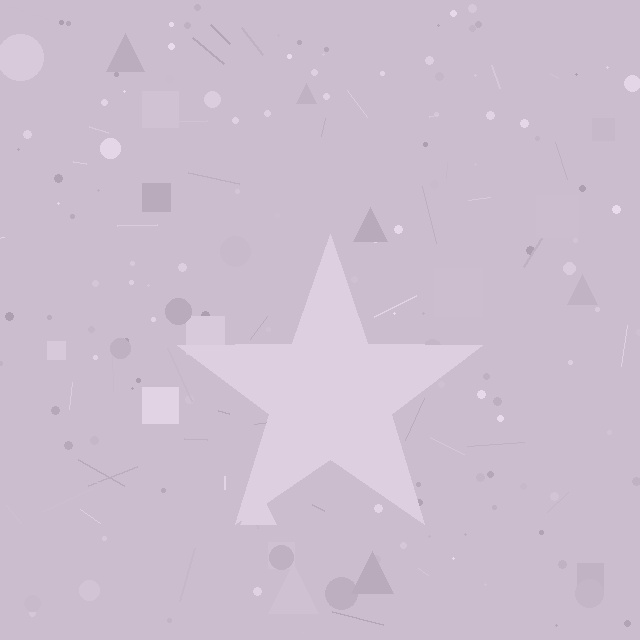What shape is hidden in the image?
A star is hidden in the image.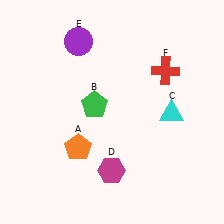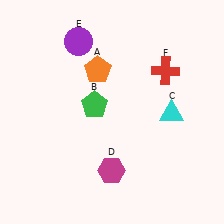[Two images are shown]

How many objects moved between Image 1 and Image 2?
1 object moved between the two images.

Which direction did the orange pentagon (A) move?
The orange pentagon (A) moved up.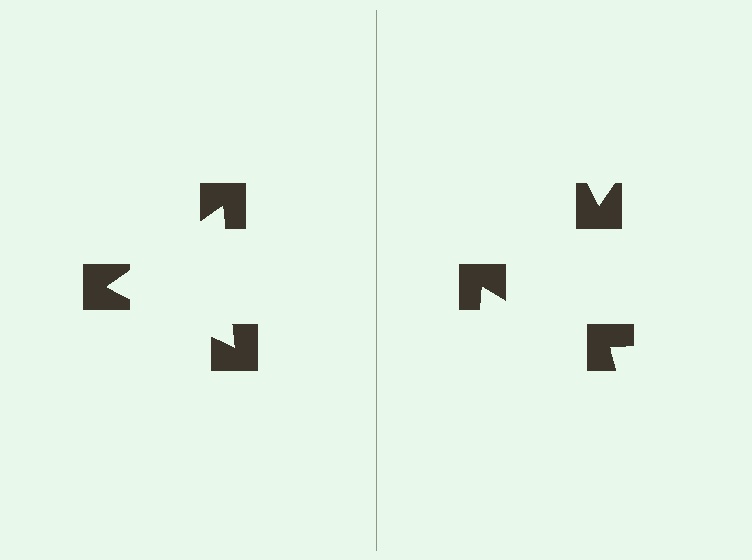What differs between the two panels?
The notched squares are positioned identically on both sides; only the wedge orientations differ. On the left they align to a triangle; on the right they are misaligned.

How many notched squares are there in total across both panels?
6 — 3 on each side.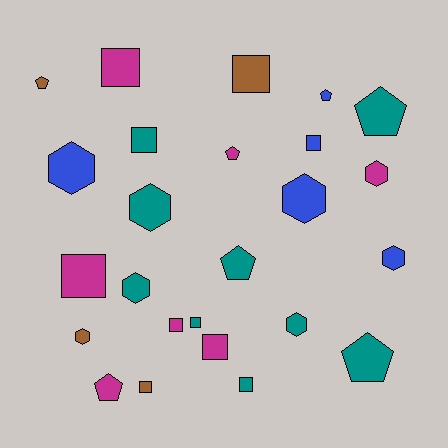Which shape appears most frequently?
Square, with 10 objects.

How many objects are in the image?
There are 25 objects.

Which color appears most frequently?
Teal, with 9 objects.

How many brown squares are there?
There are 2 brown squares.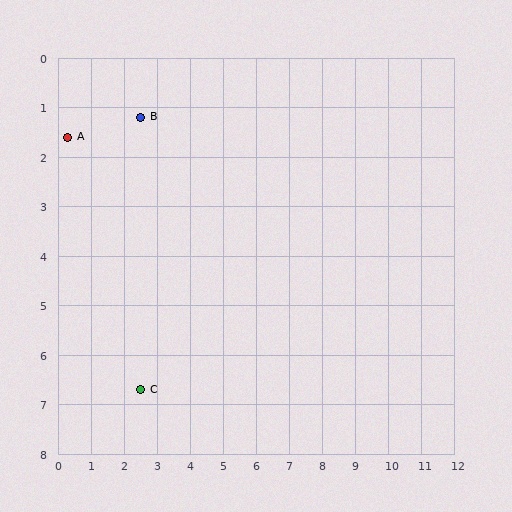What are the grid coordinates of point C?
Point C is at approximately (2.5, 6.7).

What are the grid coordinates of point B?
Point B is at approximately (2.5, 1.2).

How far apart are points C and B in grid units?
Points C and B are about 5.5 grid units apart.